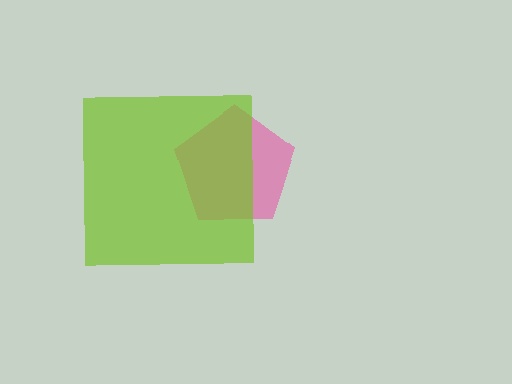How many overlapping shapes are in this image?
There are 2 overlapping shapes in the image.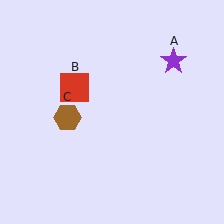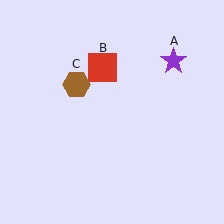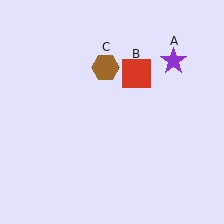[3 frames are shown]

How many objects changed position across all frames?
2 objects changed position: red square (object B), brown hexagon (object C).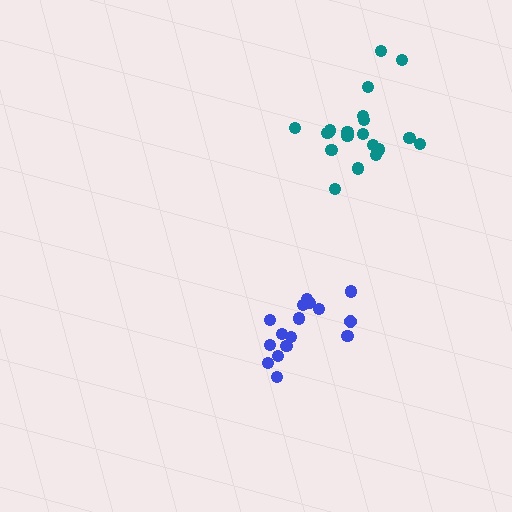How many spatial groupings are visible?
There are 2 spatial groupings.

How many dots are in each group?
Group 1: 16 dots, Group 2: 20 dots (36 total).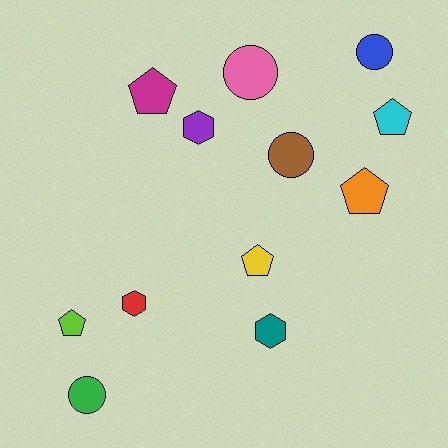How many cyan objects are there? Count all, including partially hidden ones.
There is 1 cyan object.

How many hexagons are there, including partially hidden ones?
There are 3 hexagons.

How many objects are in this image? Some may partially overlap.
There are 12 objects.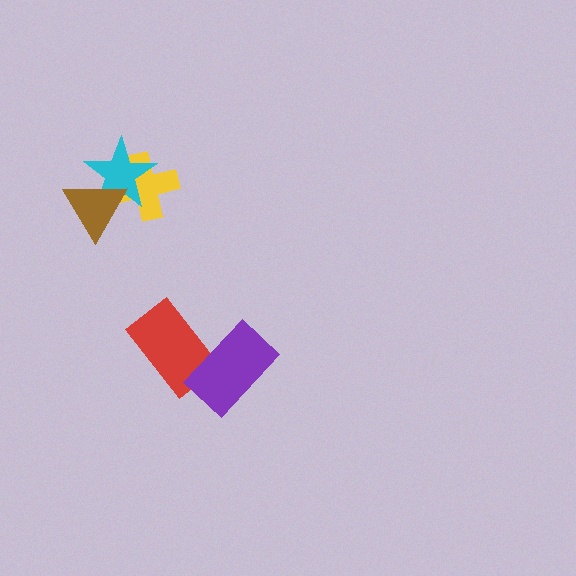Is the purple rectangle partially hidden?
No, no other shape covers it.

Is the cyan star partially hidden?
Yes, it is partially covered by another shape.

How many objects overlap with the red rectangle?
1 object overlaps with the red rectangle.